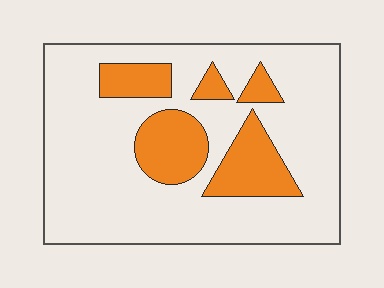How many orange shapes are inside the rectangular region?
5.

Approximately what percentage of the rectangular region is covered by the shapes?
Approximately 25%.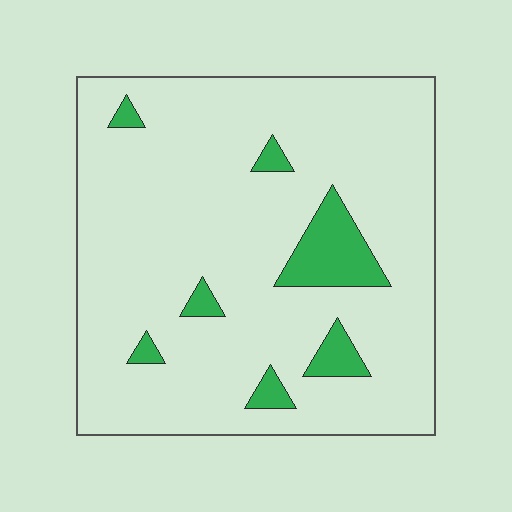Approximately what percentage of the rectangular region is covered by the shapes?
Approximately 10%.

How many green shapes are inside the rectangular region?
7.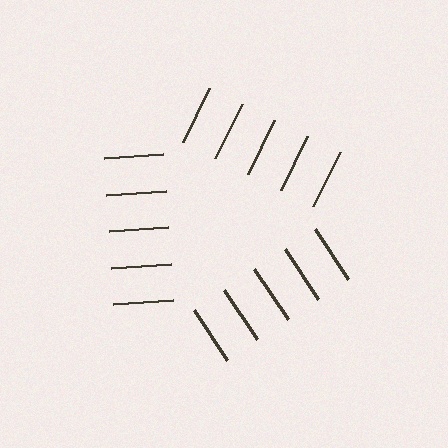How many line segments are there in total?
15 — 5 along each of the 3 edges.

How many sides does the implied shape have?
3 sides — the line-ends trace a triangle.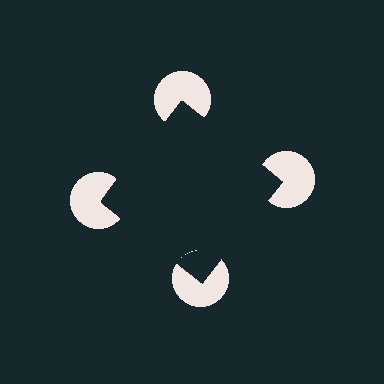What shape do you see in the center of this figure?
An illusory square — its edges are inferred from the aligned wedge cuts in the pac-man discs, not physically drawn.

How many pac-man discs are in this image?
There are 4 — one at each vertex of the illusory square.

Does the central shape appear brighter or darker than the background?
It typically appears slightly darker than the background, even though no actual brightness change is drawn.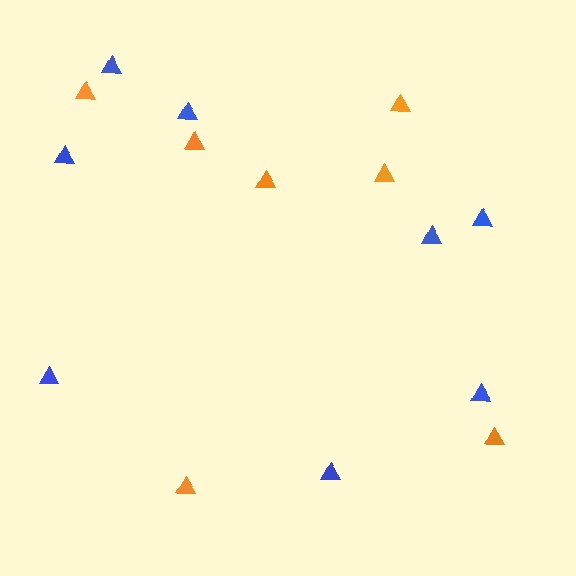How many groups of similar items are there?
There are 2 groups: one group of blue triangles (8) and one group of orange triangles (7).